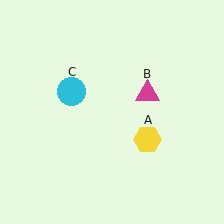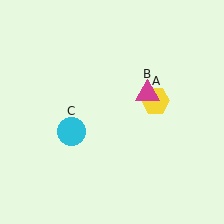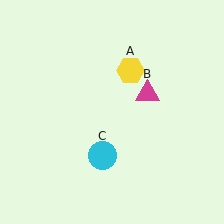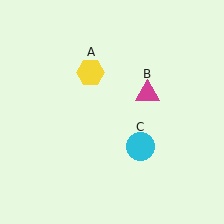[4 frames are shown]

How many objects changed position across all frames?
2 objects changed position: yellow hexagon (object A), cyan circle (object C).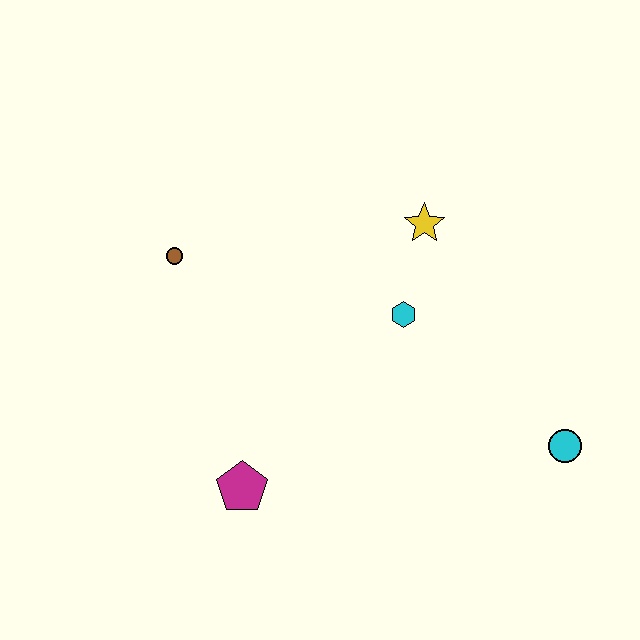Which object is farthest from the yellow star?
The magenta pentagon is farthest from the yellow star.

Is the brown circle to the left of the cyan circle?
Yes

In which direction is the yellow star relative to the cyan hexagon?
The yellow star is above the cyan hexagon.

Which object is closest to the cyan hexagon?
The yellow star is closest to the cyan hexagon.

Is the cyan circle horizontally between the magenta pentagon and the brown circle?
No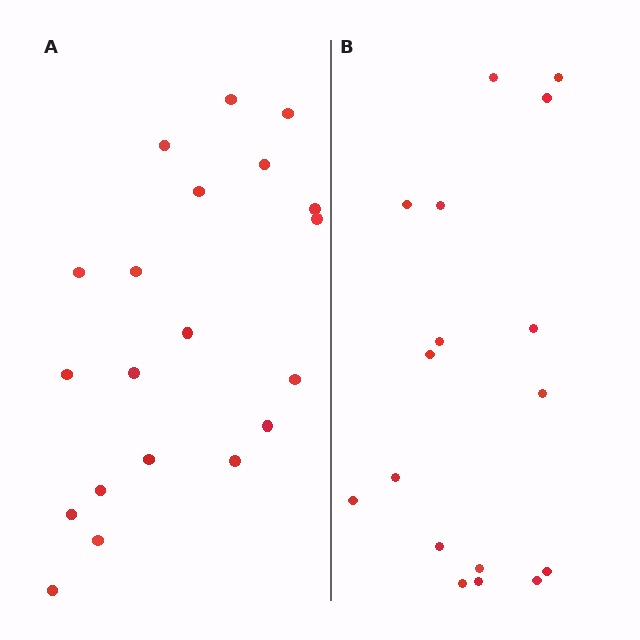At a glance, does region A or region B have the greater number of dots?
Region A (the left region) has more dots.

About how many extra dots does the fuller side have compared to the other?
Region A has just a few more — roughly 2 or 3 more dots than region B.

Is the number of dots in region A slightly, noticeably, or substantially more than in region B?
Region A has only slightly more — the two regions are fairly close. The ratio is roughly 1.2 to 1.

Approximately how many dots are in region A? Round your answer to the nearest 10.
About 20 dots.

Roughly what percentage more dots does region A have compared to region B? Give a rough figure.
About 20% more.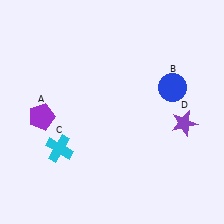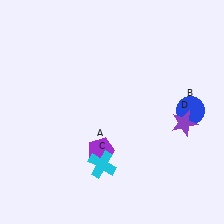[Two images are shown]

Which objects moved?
The objects that moved are: the purple pentagon (A), the blue circle (B), the cyan cross (C).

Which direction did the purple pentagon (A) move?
The purple pentagon (A) moved right.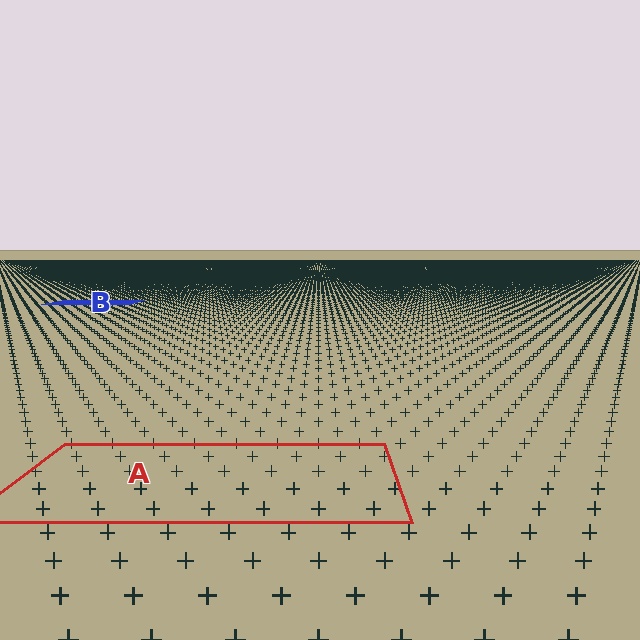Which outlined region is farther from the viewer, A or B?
Region B is farther from the viewer — the texture elements inside it appear smaller and more densely packed.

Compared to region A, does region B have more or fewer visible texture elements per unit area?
Region B has more texture elements per unit area — they are packed more densely because it is farther away.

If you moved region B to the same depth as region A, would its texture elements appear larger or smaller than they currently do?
They would appear larger. At a closer depth, the same texture elements are projected at a bigger on-screen size.